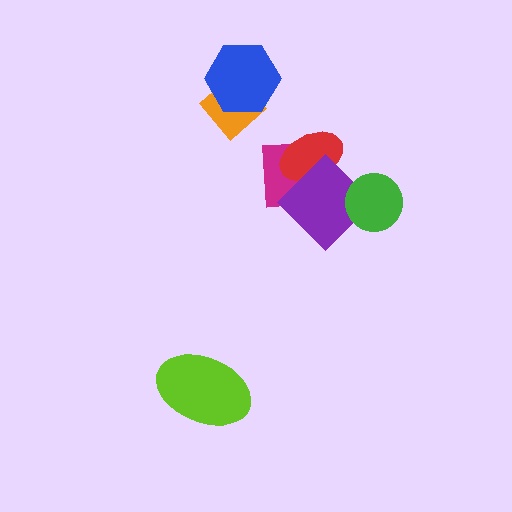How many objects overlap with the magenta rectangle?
2 objects overlap with the magenta rectangle.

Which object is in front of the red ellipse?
The purple diamond is in front of the red ellipse.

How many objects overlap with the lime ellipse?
0 objects overlap with the lime ellipse.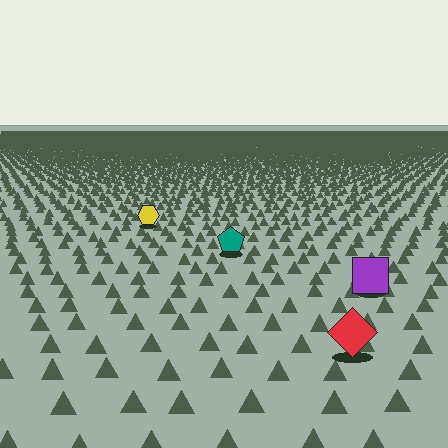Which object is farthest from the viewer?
The yellow hexagon is farthest from the viewer. It appears smaller and the ground texture around it is denser.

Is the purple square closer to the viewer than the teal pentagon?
Yes. The purple square is closer — you can tell from the texture gradient: the ground texture is coarser near it.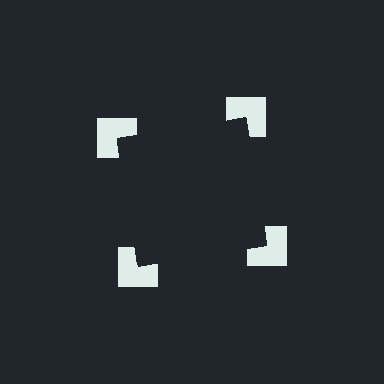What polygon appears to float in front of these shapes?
An illusory square — its edges are inferred from the aligned wedge cuts in the notched squares, not physically drawn.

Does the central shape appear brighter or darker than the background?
It typically appears slightly darker than the background, even though no actual brightness change is drawn.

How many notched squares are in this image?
There are 4 — one at each vertex of the illusory square.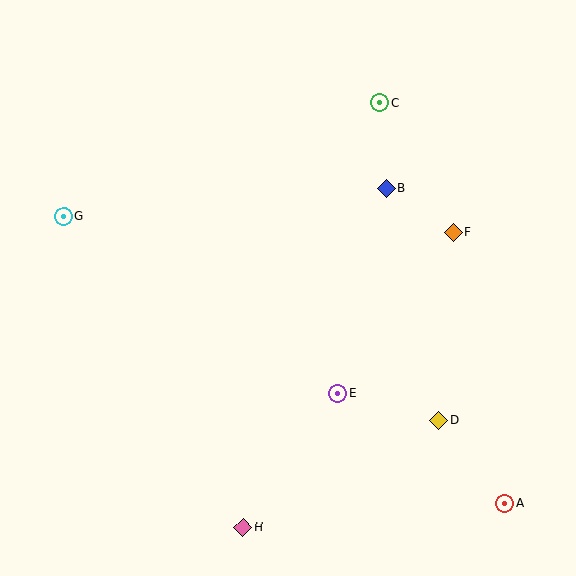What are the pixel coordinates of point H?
Point H is at (243, 527).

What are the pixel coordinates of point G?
Point G is at (64, 216).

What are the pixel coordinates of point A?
Point A is at (504, 504).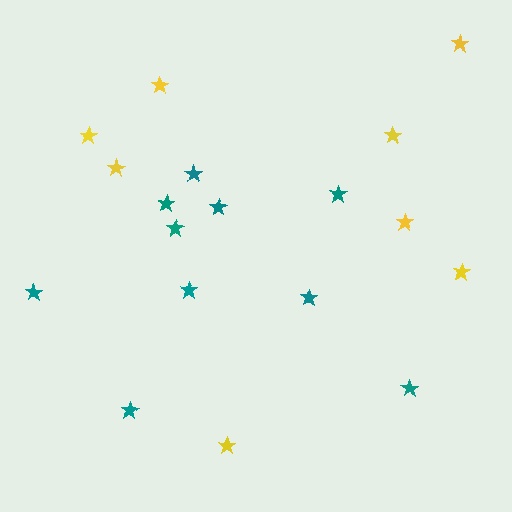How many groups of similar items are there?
There are 2 groups: one group of teal stars (10) and one group of yellow stars (8).